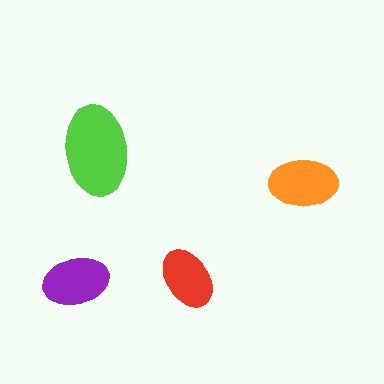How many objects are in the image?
There are 4 objects in the image.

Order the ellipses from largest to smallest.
the lime one, the orange one, the purple one, the red one.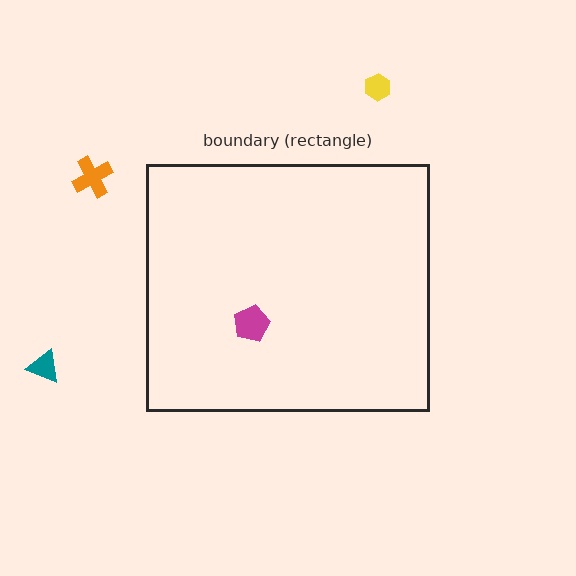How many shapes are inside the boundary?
1 inside, 3 outside.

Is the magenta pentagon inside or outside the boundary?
Inside.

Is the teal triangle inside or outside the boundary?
Outside.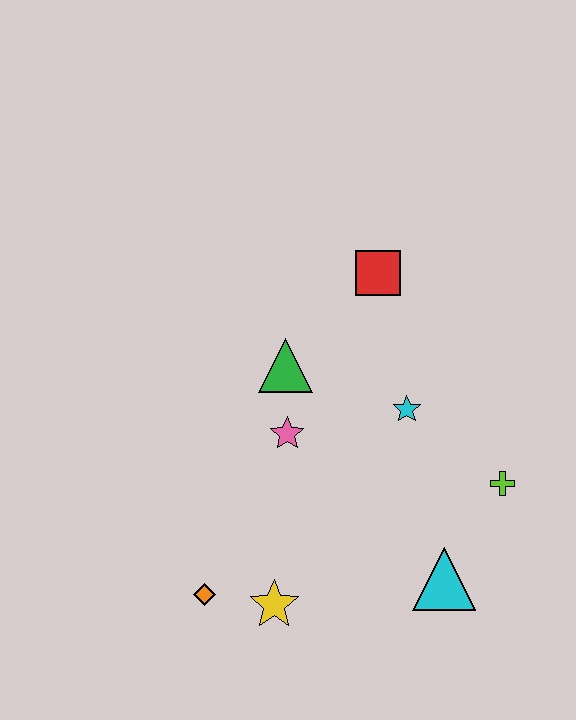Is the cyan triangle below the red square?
Yes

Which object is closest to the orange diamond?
The yellow star is closest to the orange diamond.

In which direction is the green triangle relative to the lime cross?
The green triangle is to the left of the lime cross.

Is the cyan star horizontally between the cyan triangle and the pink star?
Yes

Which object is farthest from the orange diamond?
The red square is farthest from the orange diamond.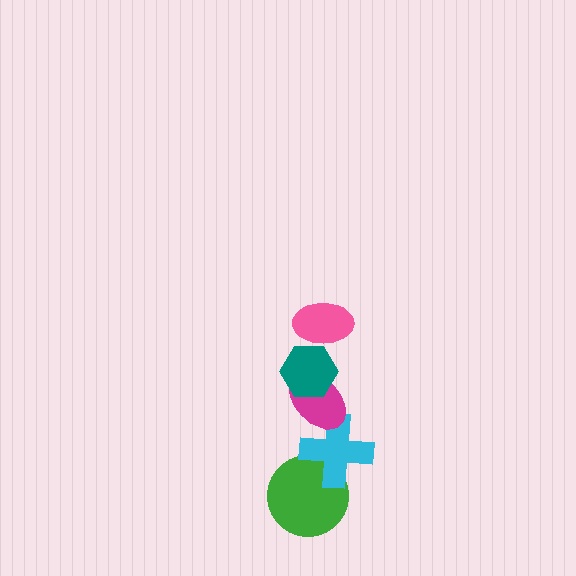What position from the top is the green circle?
The green circle is 5th from the top.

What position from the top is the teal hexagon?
The teal hexagon is 2nd from the top.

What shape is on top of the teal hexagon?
The pink ellipse is on top of the teal hexagon.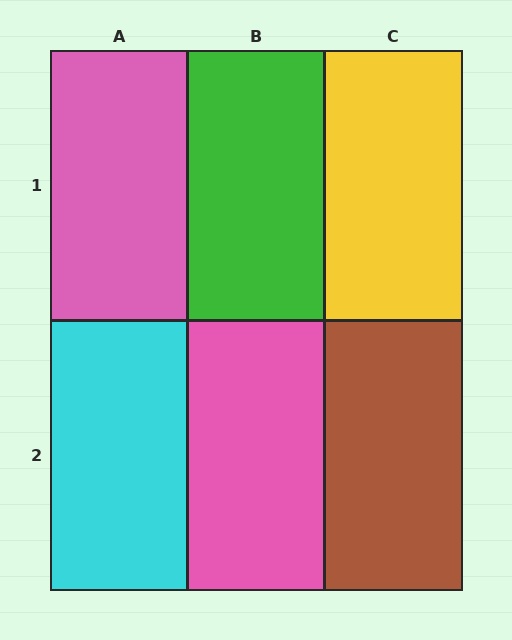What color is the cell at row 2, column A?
Cyan.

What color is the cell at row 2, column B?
Pink.